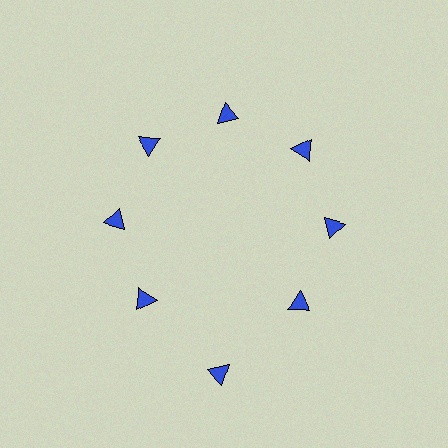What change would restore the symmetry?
The symmetry would be restored by moving it inward, back onto the ring so that all 8 triangles sit at equal angles and equal distance from the center.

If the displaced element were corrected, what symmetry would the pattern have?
It would have 8-fold rotational symmetry — the pattern would map onto itself every 45 degrees.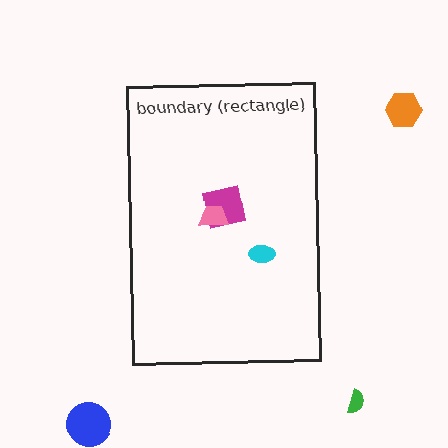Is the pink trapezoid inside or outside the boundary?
Inside.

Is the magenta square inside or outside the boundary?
Inside.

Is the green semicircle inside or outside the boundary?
Outside.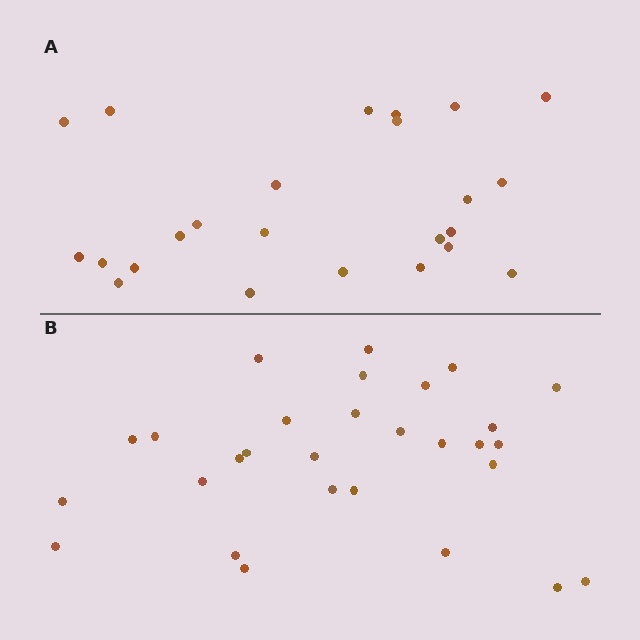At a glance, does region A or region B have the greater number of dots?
Region B (the bottom region) has more dots.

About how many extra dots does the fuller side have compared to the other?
Region B has about 5 more dots than region A.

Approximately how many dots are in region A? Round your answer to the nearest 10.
About 20 dots. (The exact count is 24, which rounds to 20.)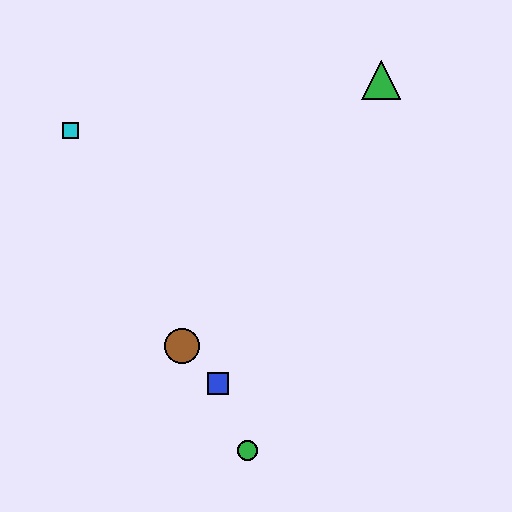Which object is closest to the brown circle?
The blue square is closest to the brown circle.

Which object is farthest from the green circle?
The green triangle is farthest from the green circle.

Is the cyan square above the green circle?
Yes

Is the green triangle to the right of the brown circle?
Yes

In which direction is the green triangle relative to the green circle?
The green triangle is above the green circle.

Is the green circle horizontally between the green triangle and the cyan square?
Yes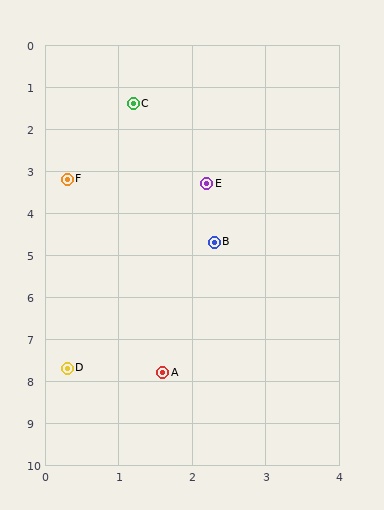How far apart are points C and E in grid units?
Points C and E are about 2.1 grid units apart.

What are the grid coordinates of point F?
Point F is at approximately (0.3, 3.2).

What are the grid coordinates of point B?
Point B is at approximately (2.3, 4.7).